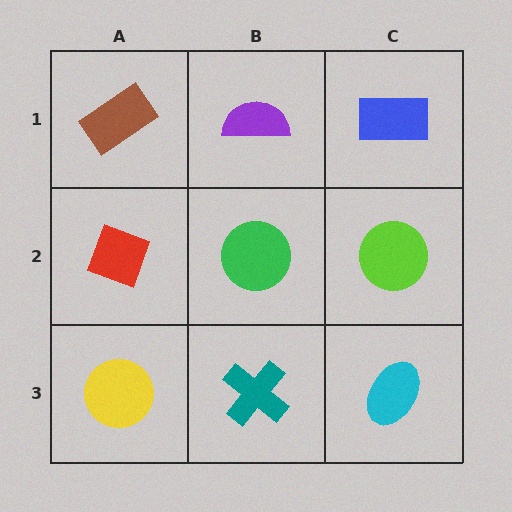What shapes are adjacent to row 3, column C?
A lime circle (row 2, column C), a teal cross (row 3, column B).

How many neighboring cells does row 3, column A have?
2.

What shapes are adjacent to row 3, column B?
A green circle (row 2, column B), a yellow circle (row 3, column A), a cyan ellipse (row 3, column C).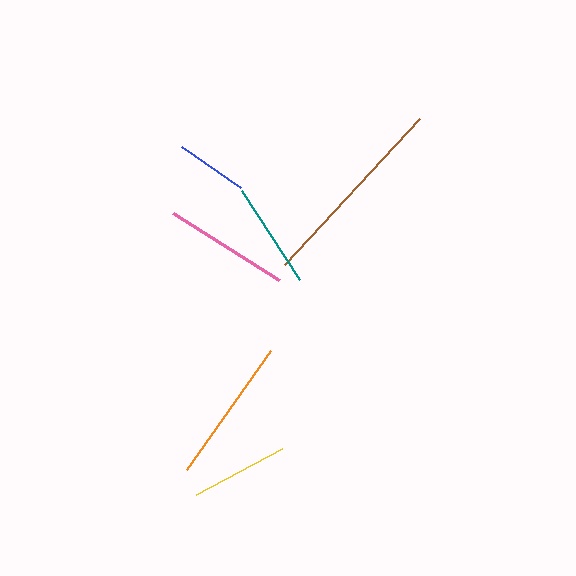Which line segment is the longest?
The brown line is the longest at approximately 198 pixels.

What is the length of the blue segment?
The blue segment is approximately 72 pixels long.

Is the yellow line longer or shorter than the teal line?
The teal line is longer than the yellow line.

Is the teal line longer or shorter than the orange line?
The orange line is longer than the teal line.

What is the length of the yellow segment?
The yellow segment is approximately 98 pixels long.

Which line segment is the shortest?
The blue line is the shortest at approximately 72 pixels.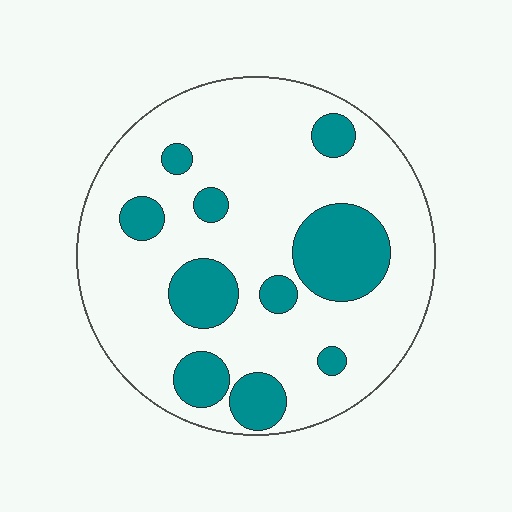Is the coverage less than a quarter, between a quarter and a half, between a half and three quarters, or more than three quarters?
Less than a quarter.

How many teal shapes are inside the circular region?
10.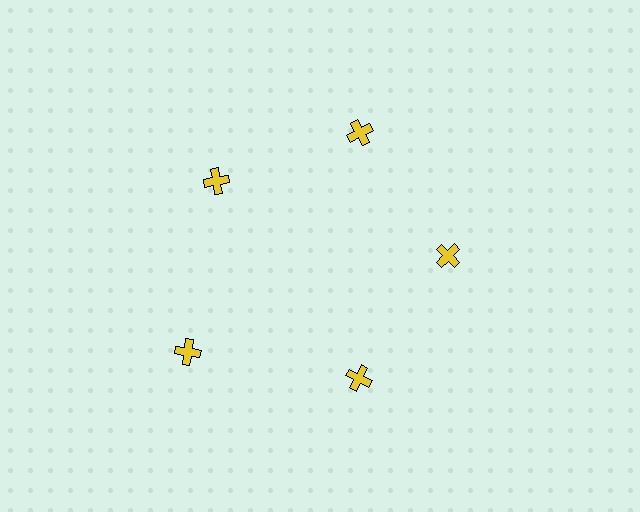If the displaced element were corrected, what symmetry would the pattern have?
It would have 5-fold rotational symmetry — the pattern would map onto itself every 72 degrees.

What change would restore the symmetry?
The symmetry would be restored by moving it inward, back onto the ring so that all 5 crosses sit at equal angles and equal distance from the center.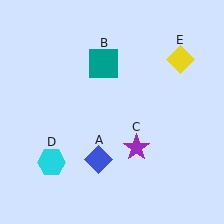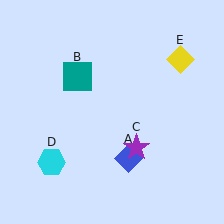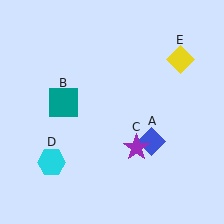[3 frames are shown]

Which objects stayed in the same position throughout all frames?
Purple star (object C) and cyan hexagon (object D) and yellow diamond (object E) remained stationary.